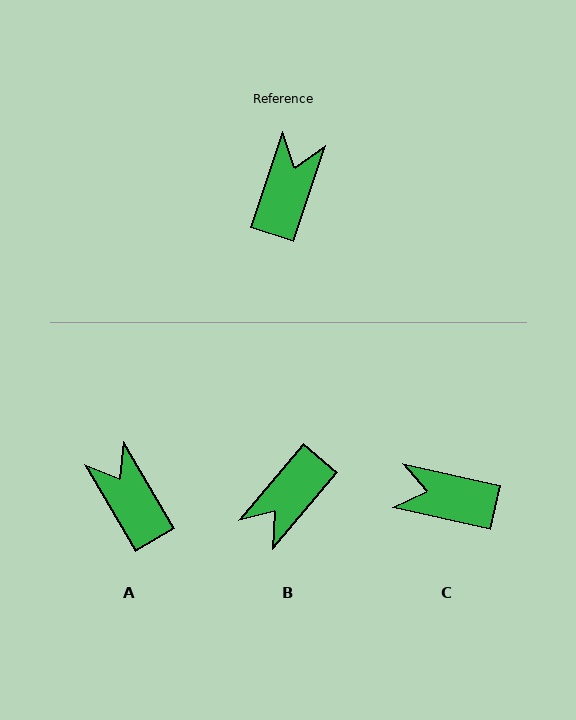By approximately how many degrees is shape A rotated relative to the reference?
Approximately 48 degrees counter-clockwise.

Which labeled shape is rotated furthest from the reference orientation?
B, about 158 degrees away.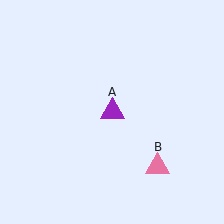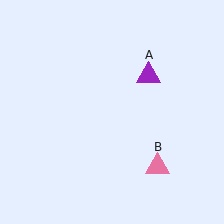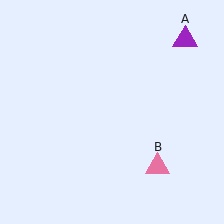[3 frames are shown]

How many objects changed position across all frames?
1 object changed position: purple triangle (object A).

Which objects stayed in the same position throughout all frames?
Pink triangle (object B) remained stationary.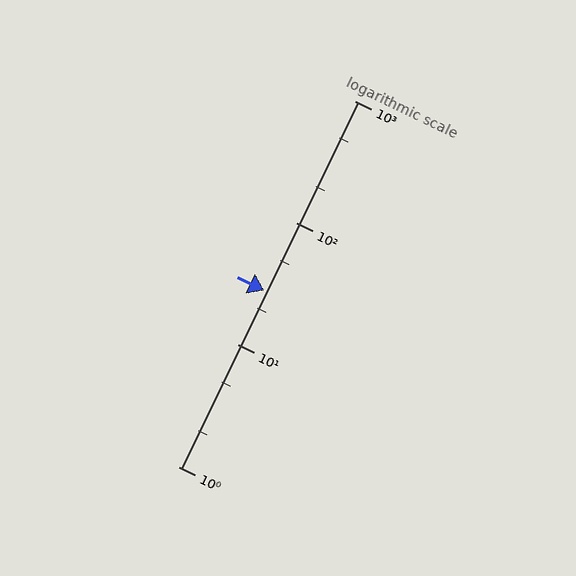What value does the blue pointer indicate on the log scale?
The pointer indicates approximately 28.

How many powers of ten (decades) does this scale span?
The scale spans 3 decades, from 1 to 1000.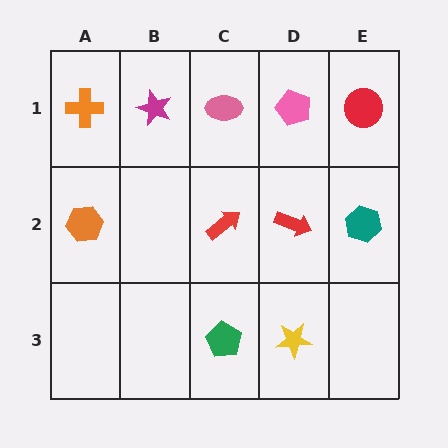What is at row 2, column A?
An orange hexagon.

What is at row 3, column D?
A yellow star.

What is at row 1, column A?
An orange cross.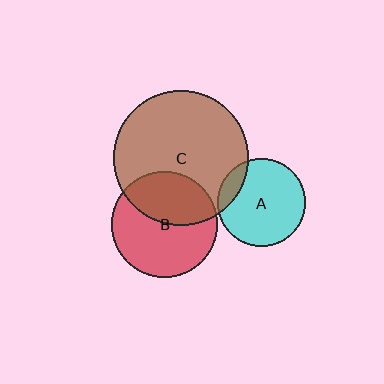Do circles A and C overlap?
Yes.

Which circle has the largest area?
Circle C (brown).